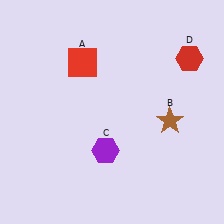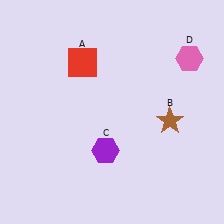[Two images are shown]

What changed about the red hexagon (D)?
In Image 1, D is red. In Image 2, it changed to pink.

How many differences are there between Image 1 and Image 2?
There is 1 difference between the two images.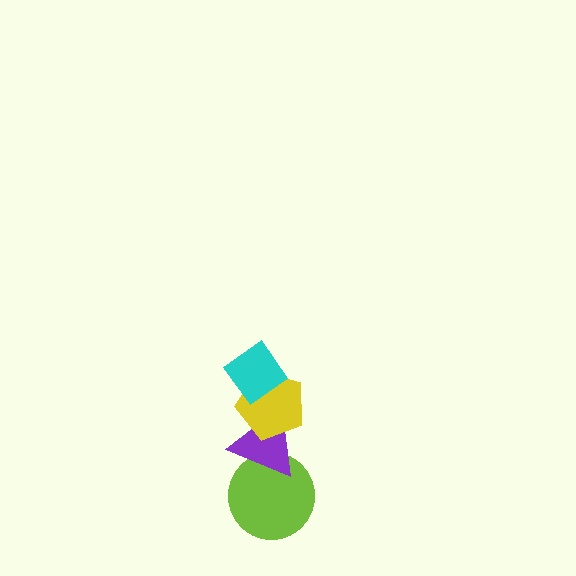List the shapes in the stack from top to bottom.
From top to bottom: the cyan diamond, the yellow pentagon, the purple triangle, the lime circle.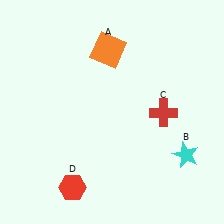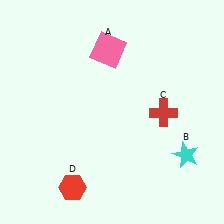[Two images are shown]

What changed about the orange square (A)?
In Image 1, A is orange. In Image 2, it changed to pink.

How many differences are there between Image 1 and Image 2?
There is 1 difference between the two images.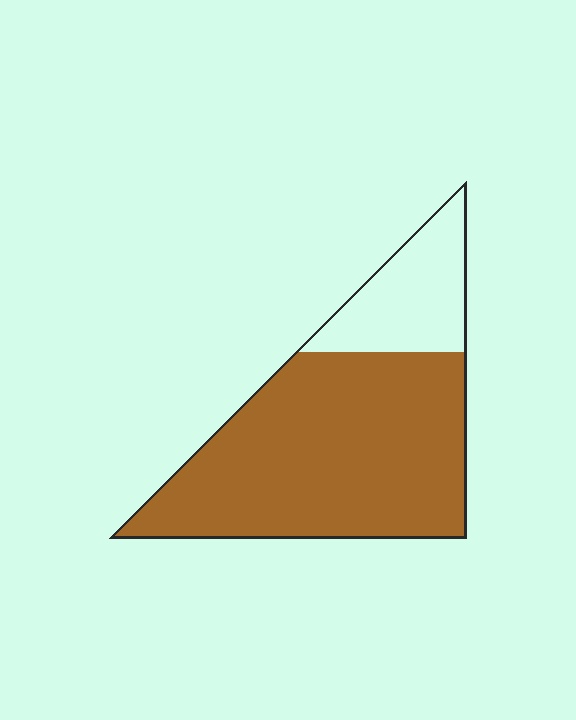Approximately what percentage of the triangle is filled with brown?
Approximately 75%.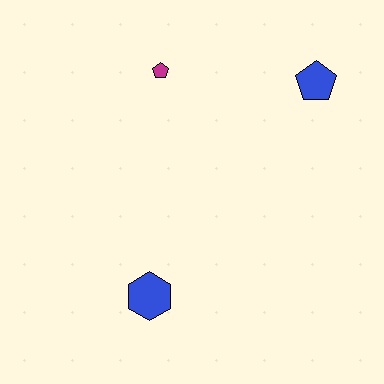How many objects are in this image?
There are 3 objects.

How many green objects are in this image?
There are no green objects.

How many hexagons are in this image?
There is 1 hexagon.